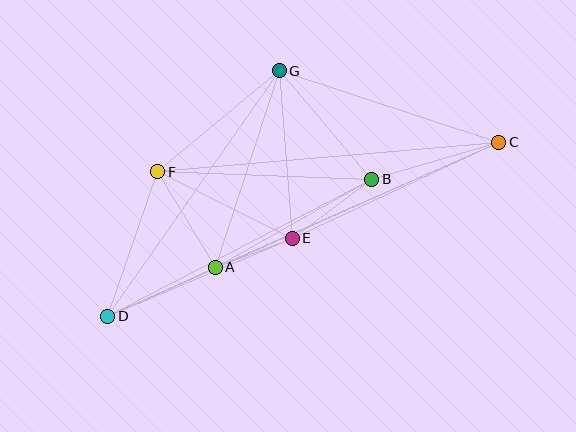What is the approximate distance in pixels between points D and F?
The distance between D and F is approximately 153 pixels.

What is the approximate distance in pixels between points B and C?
The distance between B and C is approximately 133 pixels.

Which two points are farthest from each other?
Points C and D are farthest from each other.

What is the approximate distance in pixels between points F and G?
The distance between F and G is approximately 158 pixels.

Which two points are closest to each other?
Points A and E are closest to each other.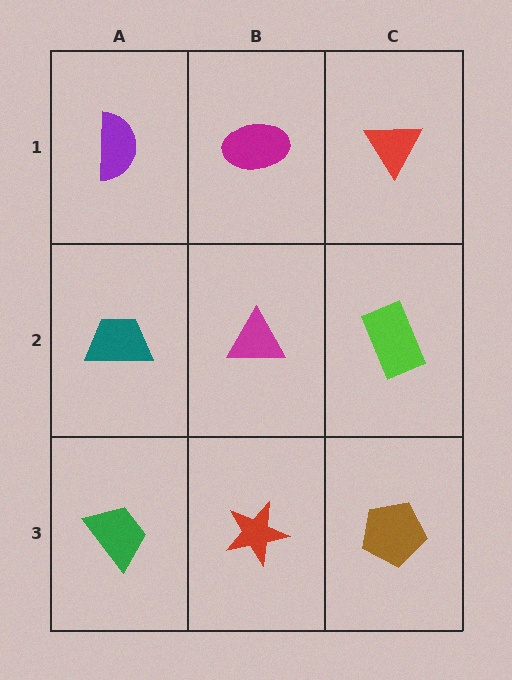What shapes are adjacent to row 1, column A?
A teal trapezoid (row 2, column A), a magenta ellipse (row 1, column B).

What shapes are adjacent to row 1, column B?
A magenta triangle (row 2, column B), a purple semicircle (row 1, column A), a red triangle (row 1, column C).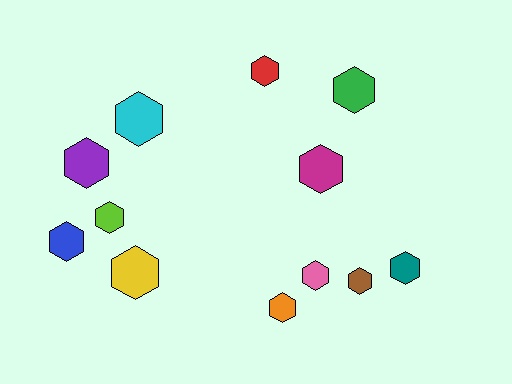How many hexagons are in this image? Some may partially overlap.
There are 12 hexagons.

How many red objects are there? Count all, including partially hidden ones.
There is 1 red object.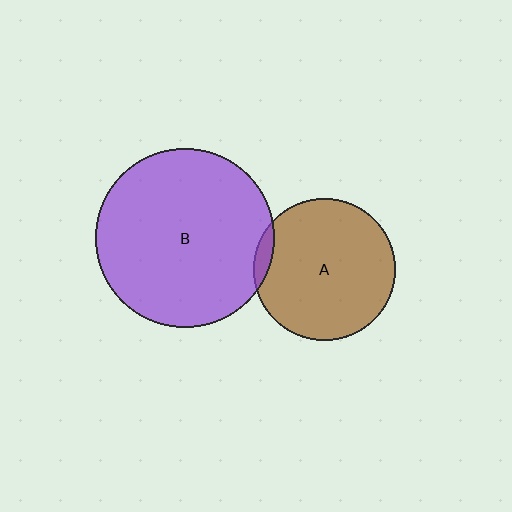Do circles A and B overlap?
Yes.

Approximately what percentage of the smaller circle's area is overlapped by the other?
Approximately 5%.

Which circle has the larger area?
Circle B (purple).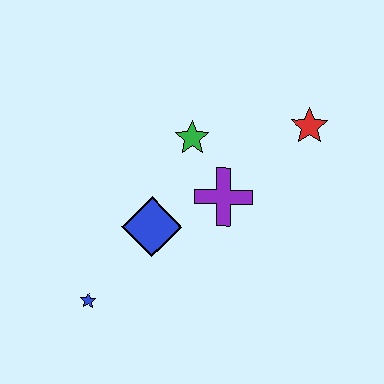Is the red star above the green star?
Yes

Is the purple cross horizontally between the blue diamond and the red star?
Yes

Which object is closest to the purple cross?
The green star is closest to the purple cross.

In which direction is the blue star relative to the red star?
The blue star is to the left of the red star.